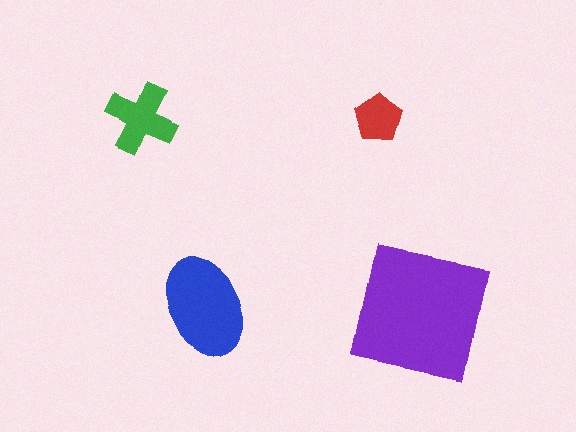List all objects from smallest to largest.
The red pentagon, the green cross, the blue ellipse, the purple square.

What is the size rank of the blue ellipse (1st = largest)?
2nd.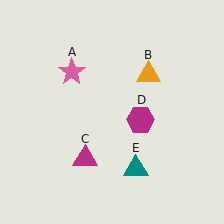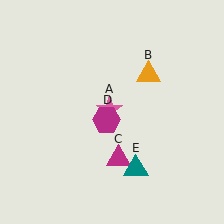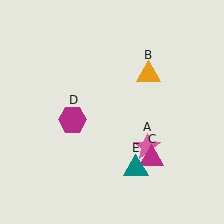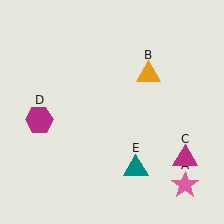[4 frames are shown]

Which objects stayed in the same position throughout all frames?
Orange triangle (object B) and teal triangle (object E) remained stationary.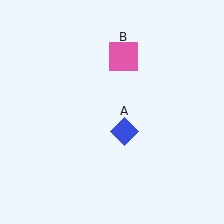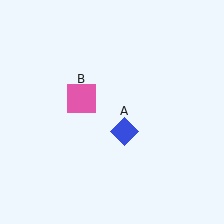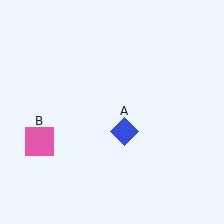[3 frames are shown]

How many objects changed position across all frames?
1 object changed position: pink square (object B).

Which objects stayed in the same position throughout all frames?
Blue diamond (object A) remained stationary.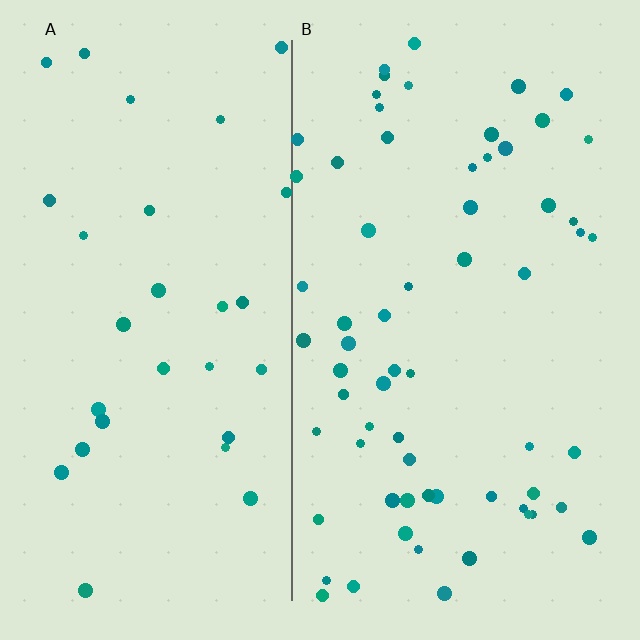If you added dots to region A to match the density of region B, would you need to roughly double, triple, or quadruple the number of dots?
Approximately double.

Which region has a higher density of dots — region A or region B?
B (the right).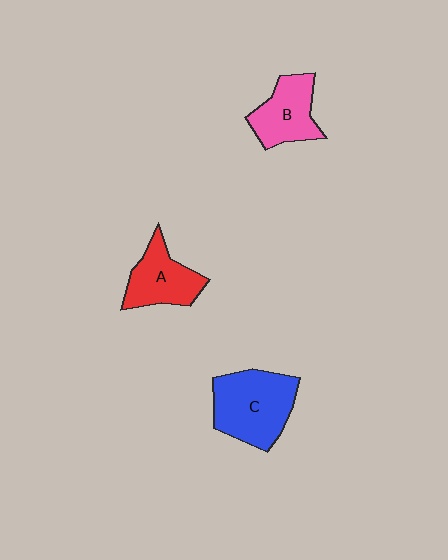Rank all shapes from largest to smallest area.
From largest to smallest: C (blue), B (pink), A (red).